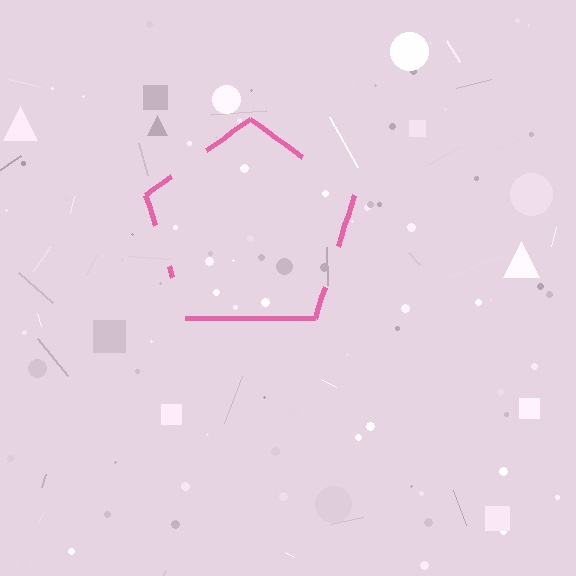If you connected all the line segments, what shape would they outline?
They would outline a pentagon.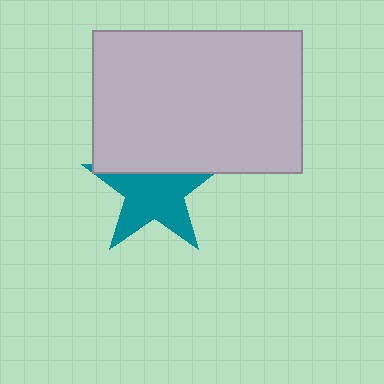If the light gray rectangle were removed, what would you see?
You would see the complete teal star.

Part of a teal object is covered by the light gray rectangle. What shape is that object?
It is a star.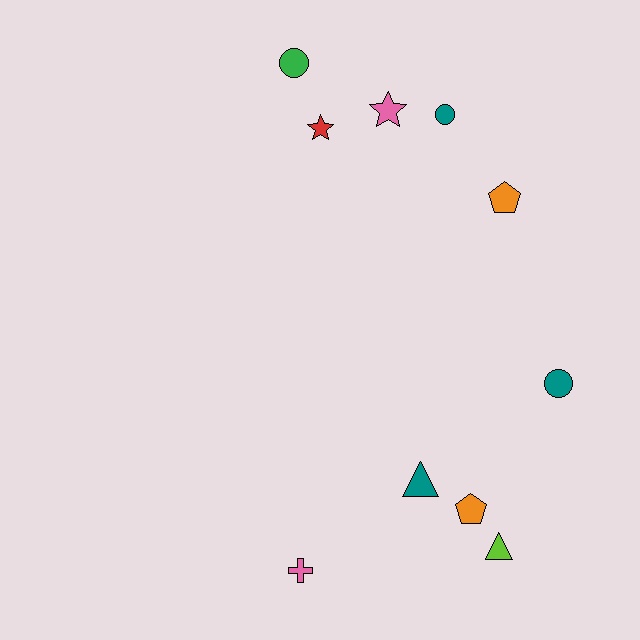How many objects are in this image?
There are 10 objects.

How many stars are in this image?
There are 2 stars.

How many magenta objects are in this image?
There are no magenta objects.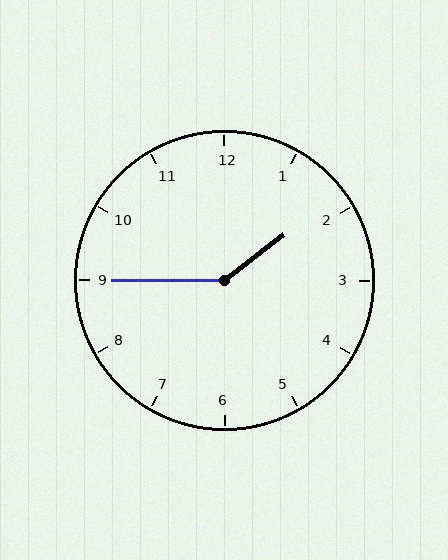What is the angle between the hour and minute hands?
Approximately 142 degrees.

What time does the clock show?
1:45.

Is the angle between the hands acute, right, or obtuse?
It is obtuse.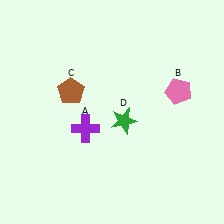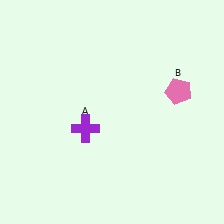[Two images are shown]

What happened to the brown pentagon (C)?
The brown pentagon (C) was removed in Image 2. It was in the top-left area of Image 1.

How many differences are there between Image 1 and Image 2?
There are 2 differences between the two images.